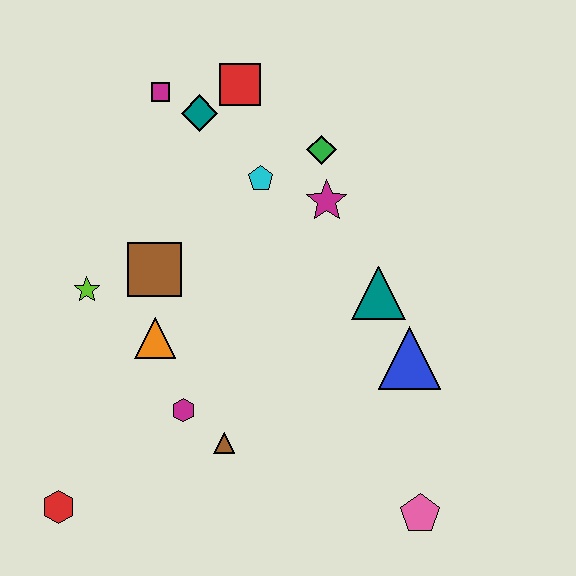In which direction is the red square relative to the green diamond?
The red square is to the left of the green diamond.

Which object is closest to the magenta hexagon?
The brown triangle is closest to the magenta hexagon.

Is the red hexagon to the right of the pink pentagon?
No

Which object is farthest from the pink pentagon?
The magenta square is farthest from the pink pentagon.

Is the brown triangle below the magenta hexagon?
Yes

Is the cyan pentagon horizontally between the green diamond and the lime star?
Yes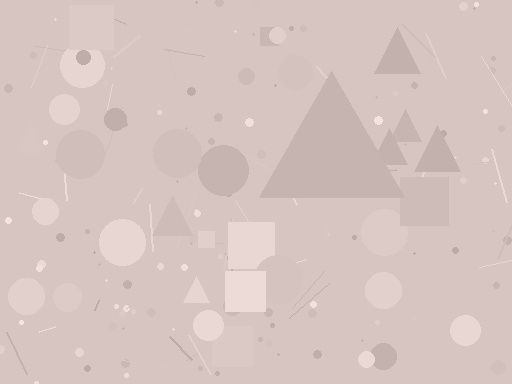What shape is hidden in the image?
A triangle is hidden in the image.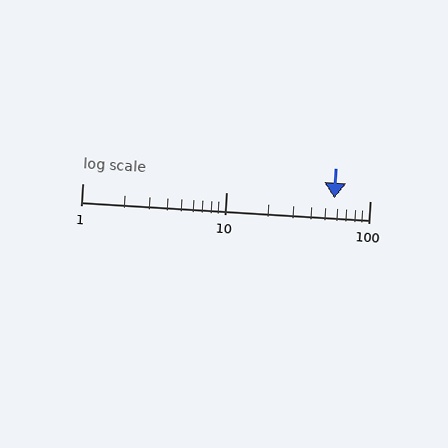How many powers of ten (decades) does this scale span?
The scale spans 2 decades, from 1 to 100.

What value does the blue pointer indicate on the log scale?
The pointer indicates approximately 57.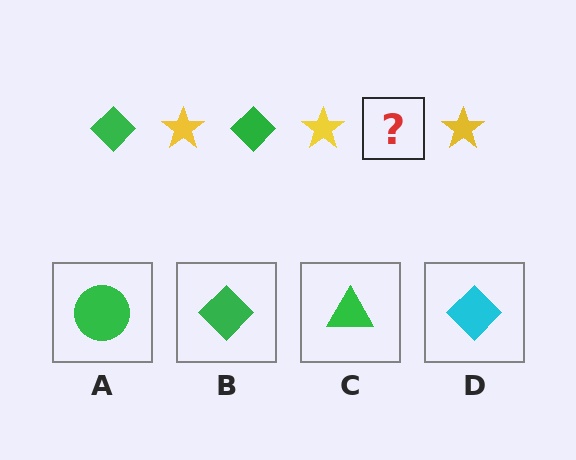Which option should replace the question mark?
Option B.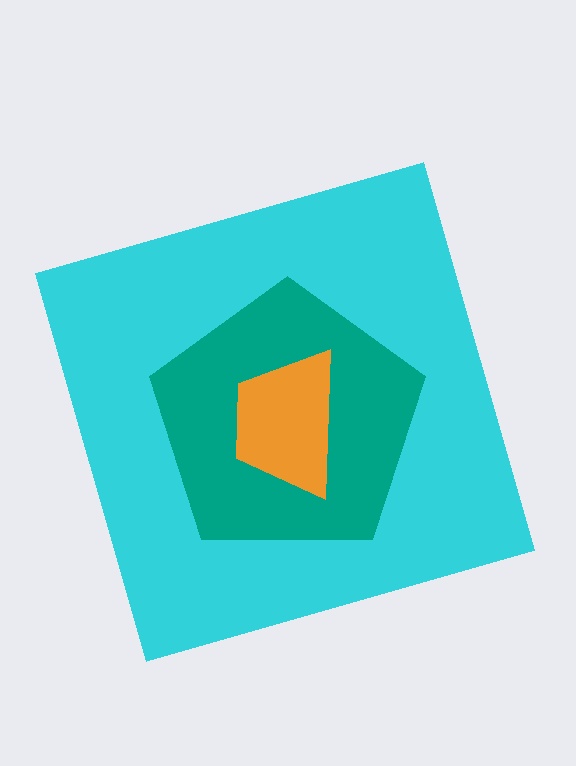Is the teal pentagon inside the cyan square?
Yes.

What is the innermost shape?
The orange trapezoid.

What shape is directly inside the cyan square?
The teal pentagon.